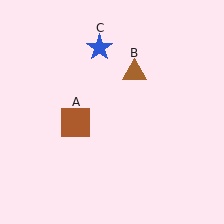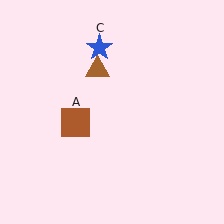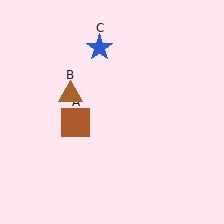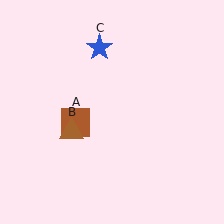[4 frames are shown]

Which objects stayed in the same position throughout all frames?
Brown square (object A) and blue star (object C) remained stationary.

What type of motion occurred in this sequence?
The brown triangle (object B) rotated counterclockwise around the center of the scene.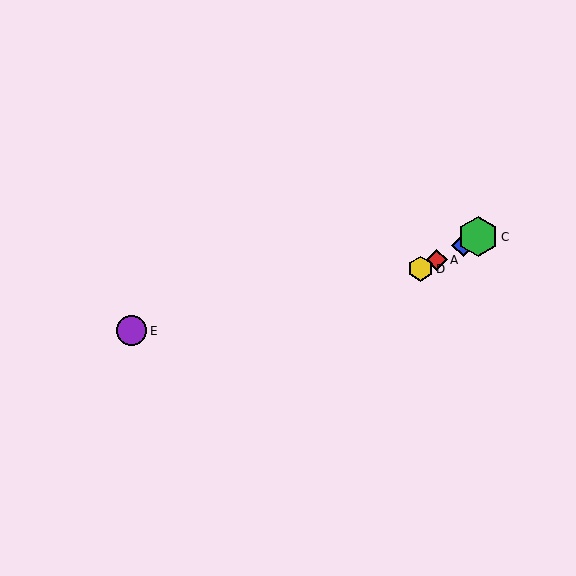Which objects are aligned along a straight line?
Objects A, B, C, D are aligned along a straight line.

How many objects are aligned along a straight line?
4 objects (A, B, C, D) are aligned along a straight line.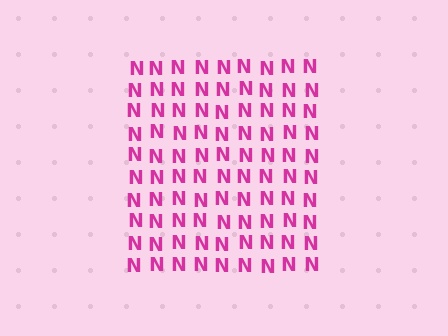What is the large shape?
The large shape is a square.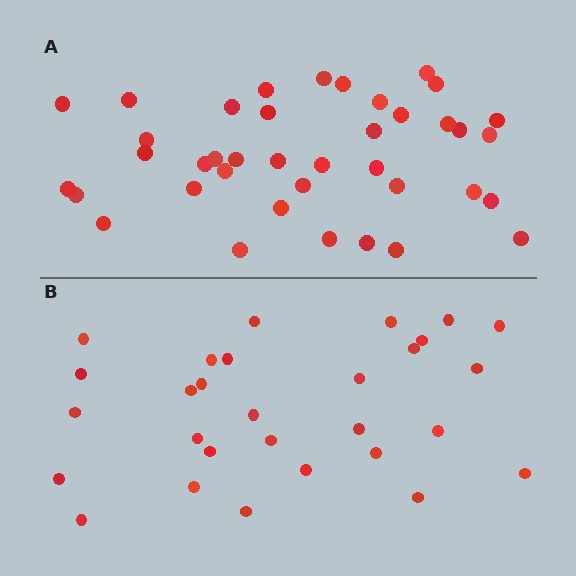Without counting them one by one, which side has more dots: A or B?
Region A (the top region) has more dots.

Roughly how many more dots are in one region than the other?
Region A has roughly 10 or so more dots than region B.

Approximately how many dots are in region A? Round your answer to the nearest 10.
About 40 dots. (The exact count is 39, which rounds to 40.)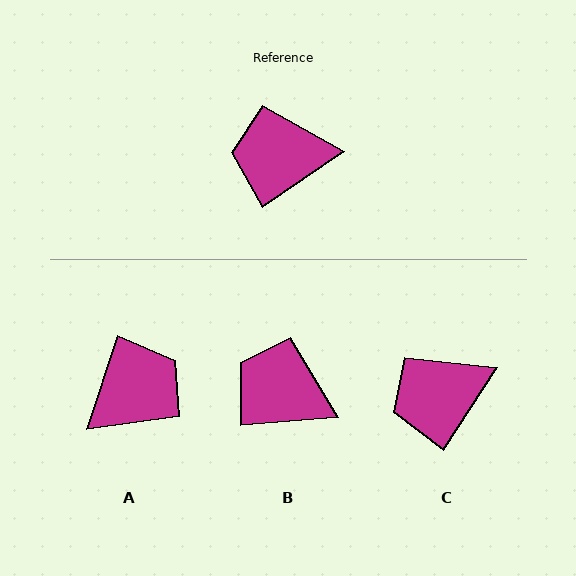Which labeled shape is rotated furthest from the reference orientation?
A, about 143 degrees away.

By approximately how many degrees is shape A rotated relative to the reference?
Approximately 143 degrees clockwise.